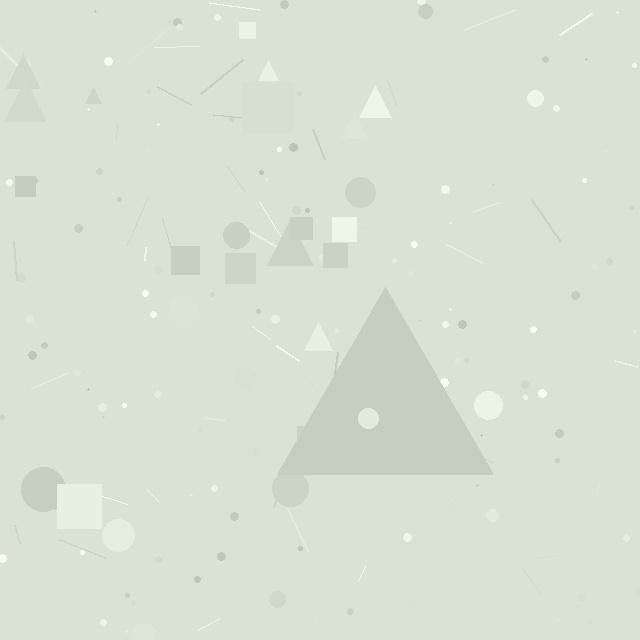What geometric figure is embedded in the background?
A triangle is embedded in the background.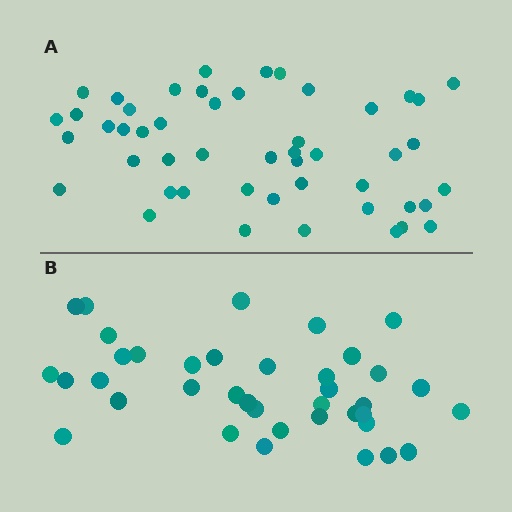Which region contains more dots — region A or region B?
Region A (the top region) has more dots.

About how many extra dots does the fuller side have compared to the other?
Region A has roughly 12 or so more dots than region B.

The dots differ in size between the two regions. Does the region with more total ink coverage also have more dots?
No. Region B has more total ink coverage because its dots are larger, but region A actually contains more individual dots. Total area can be misleading — the number of items is what matters here.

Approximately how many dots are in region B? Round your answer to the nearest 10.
About 40 dots. (The exact count is 38, which rounds to 40.)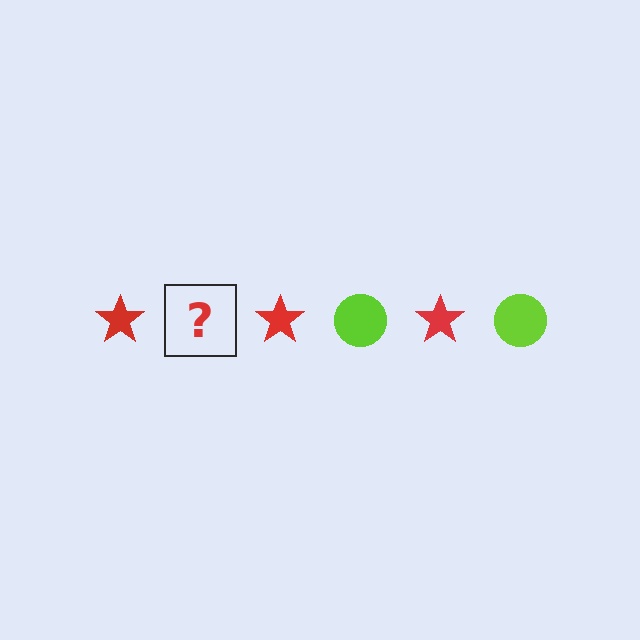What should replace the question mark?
The question mark should be replaced with a lime circle.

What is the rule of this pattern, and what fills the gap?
The rule is that the pattern alternates between red star and lime circle. The gap should be filled with a lime circle.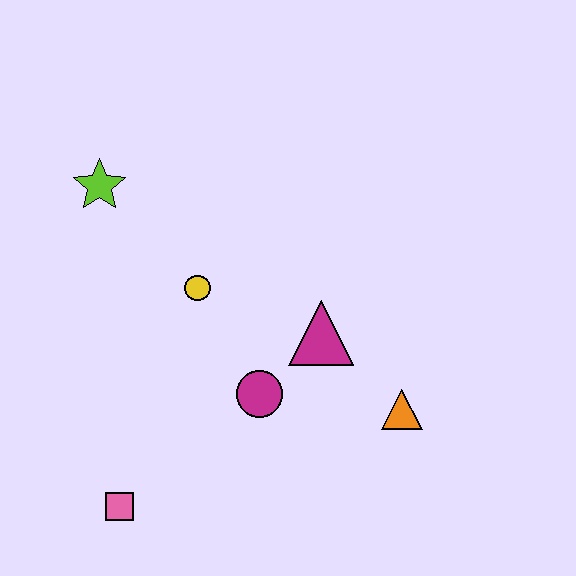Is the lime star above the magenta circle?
Yes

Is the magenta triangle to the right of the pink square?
Yes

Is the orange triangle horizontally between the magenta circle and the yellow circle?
No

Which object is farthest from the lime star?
The orange triangle is farthest from the lime star.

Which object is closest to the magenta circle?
The magenta triangle is closest to the magenta circle.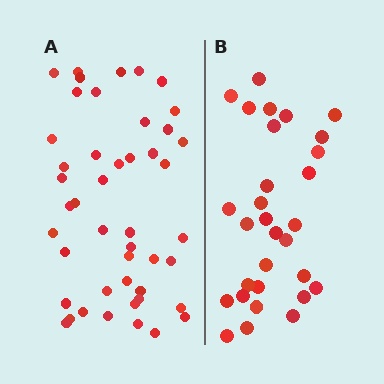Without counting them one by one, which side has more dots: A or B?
Region A (the left region) has more dots.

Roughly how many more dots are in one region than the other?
Region A has approximately 15 more dots than region B.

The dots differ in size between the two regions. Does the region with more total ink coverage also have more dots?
No. Region B has more total ink coverage because its dots are larger, but region A actually contains more individual dots. Total area can be misleading — the number of items is what matters here.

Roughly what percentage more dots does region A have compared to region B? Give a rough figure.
About 55% more.